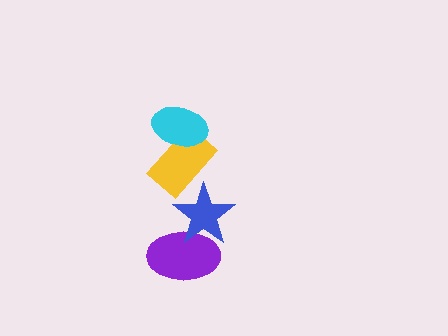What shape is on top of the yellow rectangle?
The cyan ellipse is on top of the yellow rectangle.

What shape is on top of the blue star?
The yellow rectangle is on top of the blue star.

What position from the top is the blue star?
The blue star is 3rd from the top.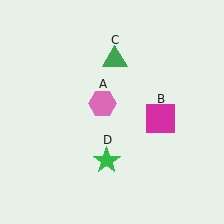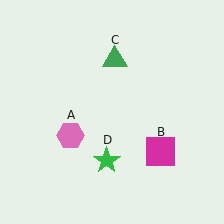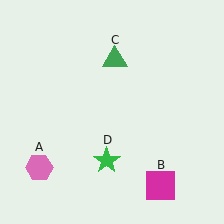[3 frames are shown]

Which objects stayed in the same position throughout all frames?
Green triangle (object C) and green star (object D) remained stationary.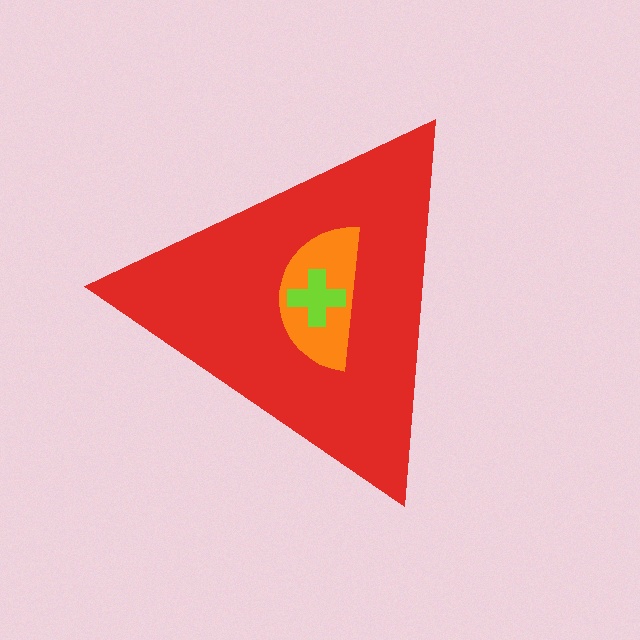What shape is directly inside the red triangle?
The orange semicircle.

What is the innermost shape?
The lime cross.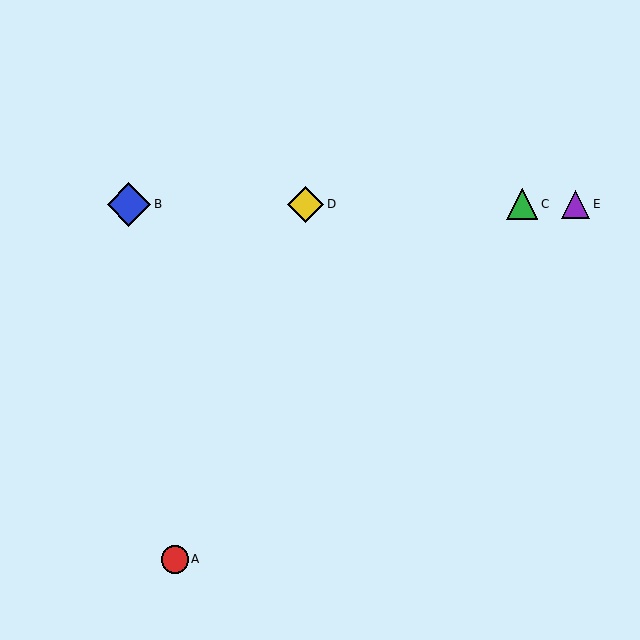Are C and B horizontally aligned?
Yes, both are at y≈204.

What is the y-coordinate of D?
Object D is at y≈204.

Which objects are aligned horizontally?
Objects B, C, D, E are aligned horizontally.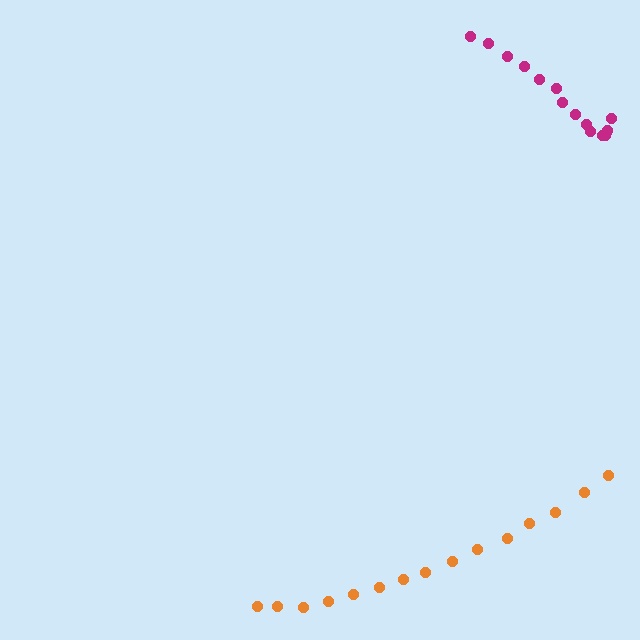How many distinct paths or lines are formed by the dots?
There are 2 distinct paths.